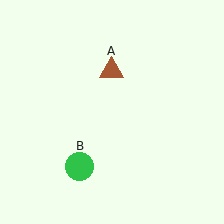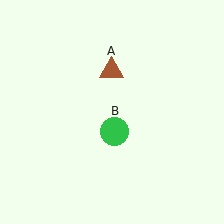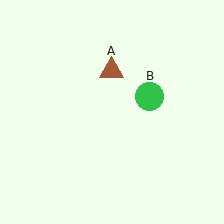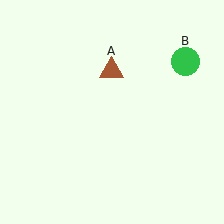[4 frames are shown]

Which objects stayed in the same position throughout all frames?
Brown triangle (object A) remained stationary.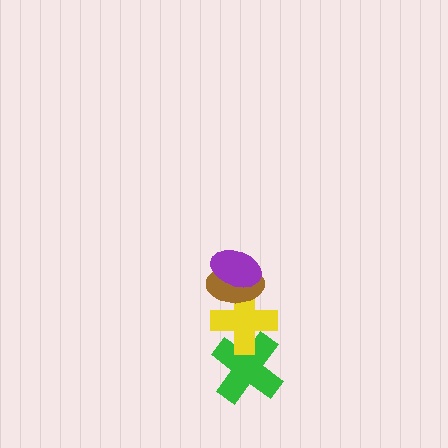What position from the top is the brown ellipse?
The brown ellipse is 2nd from the top.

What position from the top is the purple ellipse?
The purple ellipse is 1st from the top.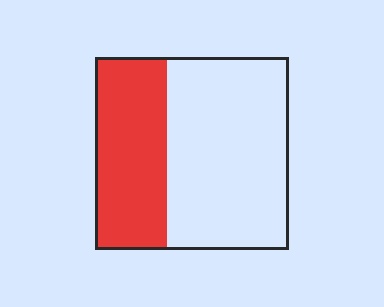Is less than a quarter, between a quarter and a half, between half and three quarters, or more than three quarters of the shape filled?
Between a quarter and a half.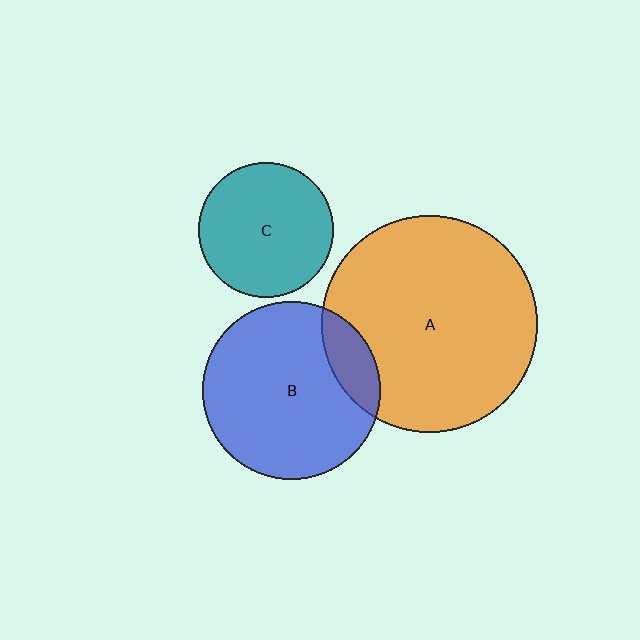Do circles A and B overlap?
Yes.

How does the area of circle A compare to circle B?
Approximately 1.5 times.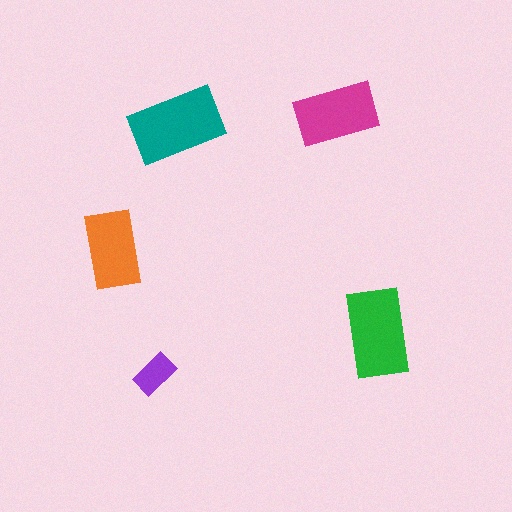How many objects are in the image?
There are 5 objects in the image.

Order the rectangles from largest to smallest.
the teal one, the green one, the magenta one, the orange one, the purple one.